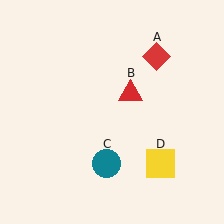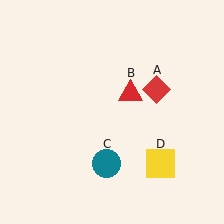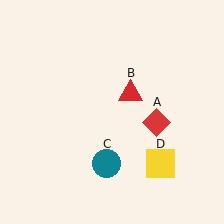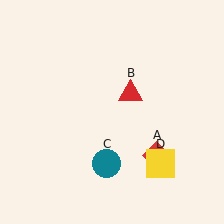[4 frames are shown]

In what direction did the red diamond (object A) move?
The red diamond (object A) moved down.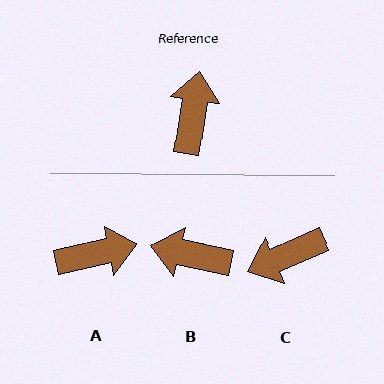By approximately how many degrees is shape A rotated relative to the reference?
Approximately 69 degrees clockwise.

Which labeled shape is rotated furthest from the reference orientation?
C, about 122 degrees away.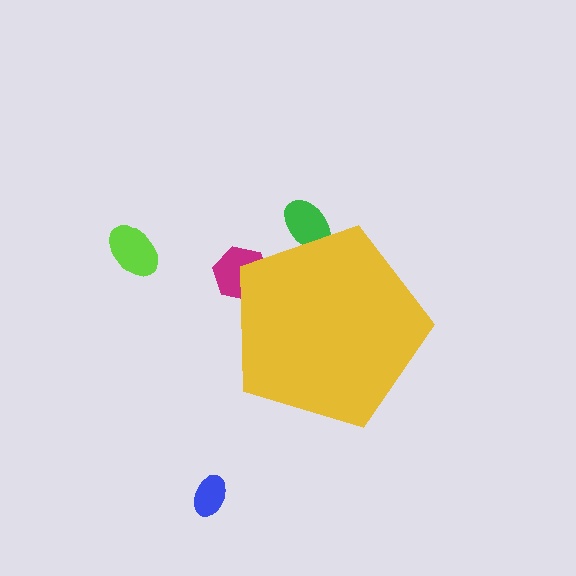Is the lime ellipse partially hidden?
No, the lime ellipse is fully visible.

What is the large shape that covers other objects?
A yellow pentagon.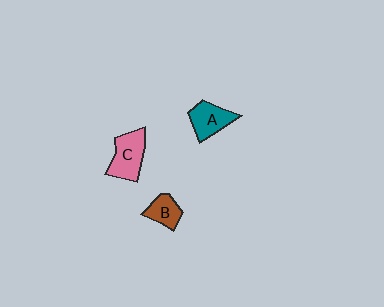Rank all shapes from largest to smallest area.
From largest to smallest: C (pink), A (teal), B (brown).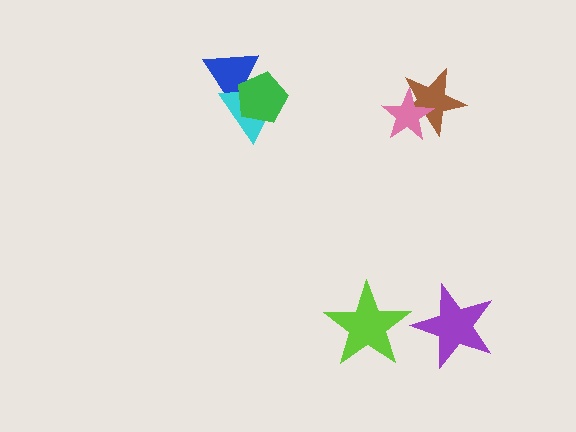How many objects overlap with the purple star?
0 objects overlap with the purple star.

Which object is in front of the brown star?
The pink star is in front of the brown star.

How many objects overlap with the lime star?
0 objects overlap with the lime star.